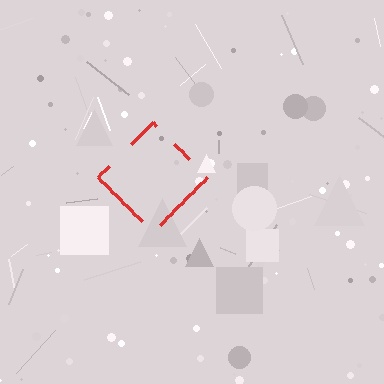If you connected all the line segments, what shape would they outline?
They would outline a diamond.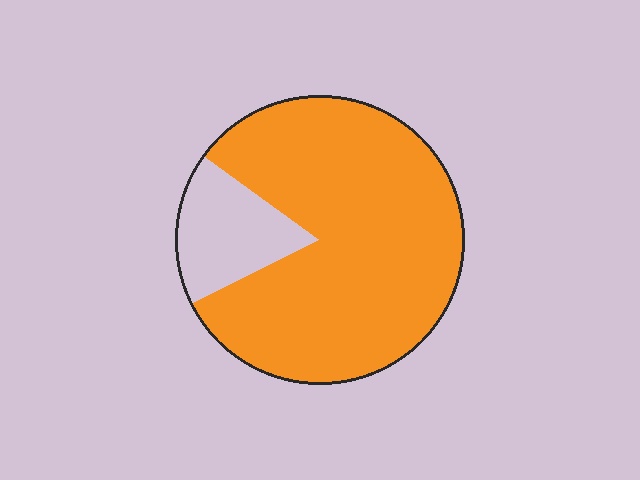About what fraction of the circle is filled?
About five sixths (5/6).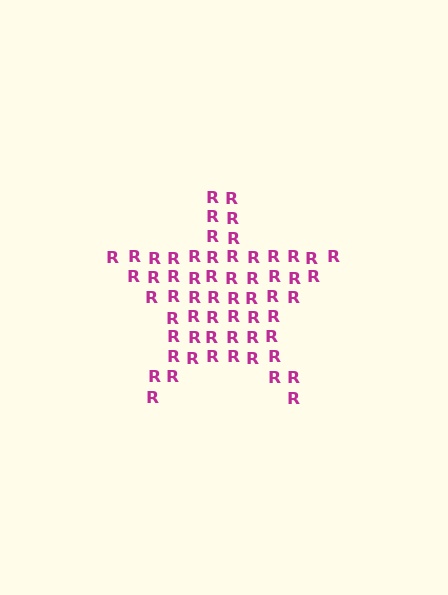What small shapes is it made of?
It is made of small letter R's.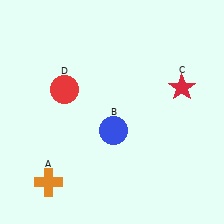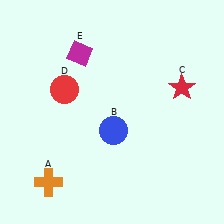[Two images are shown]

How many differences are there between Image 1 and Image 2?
There is 1 difference between the two images.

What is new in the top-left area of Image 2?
A magenta diamond (E) was added in the top-left area of Image 2.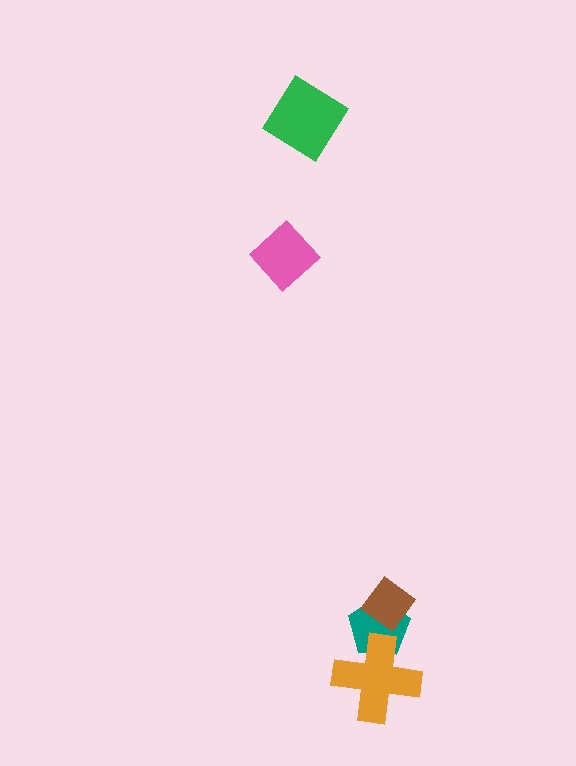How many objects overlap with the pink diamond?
0 objects overlap with the pink diamond.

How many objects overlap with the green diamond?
0 objects overlap with the green diamond.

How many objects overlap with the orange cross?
1 object overlaps with the orange cross.